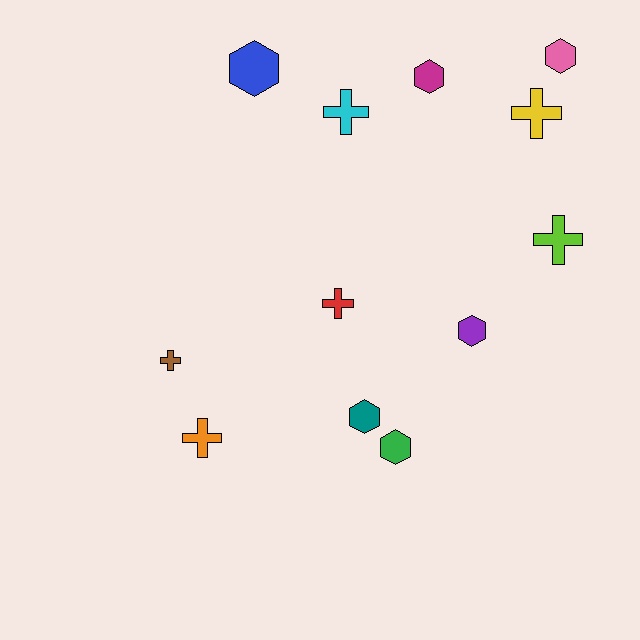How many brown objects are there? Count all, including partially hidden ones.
There is 1 brown object.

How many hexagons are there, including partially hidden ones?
There are 6 hexagons.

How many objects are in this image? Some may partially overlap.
There are 12 objects.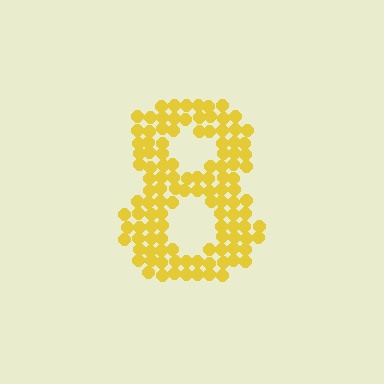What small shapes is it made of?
It is made of small circles.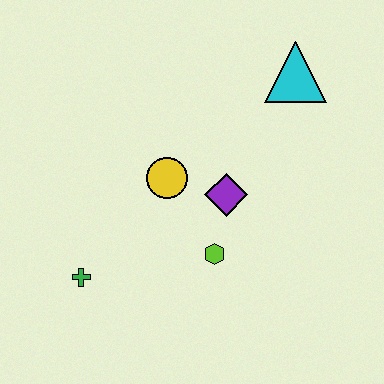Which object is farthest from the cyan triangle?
The green cross is farthest from the cyan triangle.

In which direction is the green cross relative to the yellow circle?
The green cross is below the yellow circle.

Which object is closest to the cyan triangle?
The purple diamond is closest to the cyan triangle.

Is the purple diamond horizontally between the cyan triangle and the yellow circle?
Yes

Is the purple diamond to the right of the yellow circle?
Yes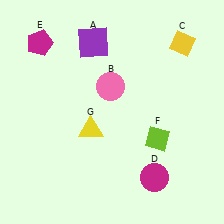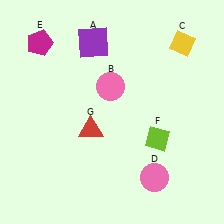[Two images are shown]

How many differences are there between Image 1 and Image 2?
There are 2 differences between the two images.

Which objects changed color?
D changed from magenta to pink. G changed from yellow to red.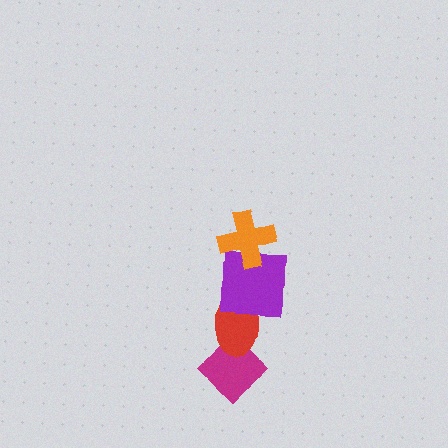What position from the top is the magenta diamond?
The magenta diamond is 4th from the top.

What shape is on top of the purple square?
The orange cross is on top of the purple square.